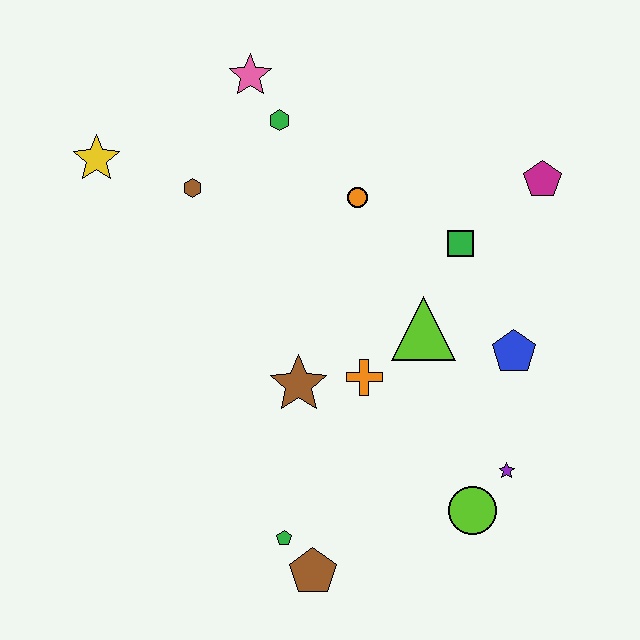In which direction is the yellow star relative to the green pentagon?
The yellow star is above the green pentagon.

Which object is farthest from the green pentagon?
The pink star is farthest from the green pentagon.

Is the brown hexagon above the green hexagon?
No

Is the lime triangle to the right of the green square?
No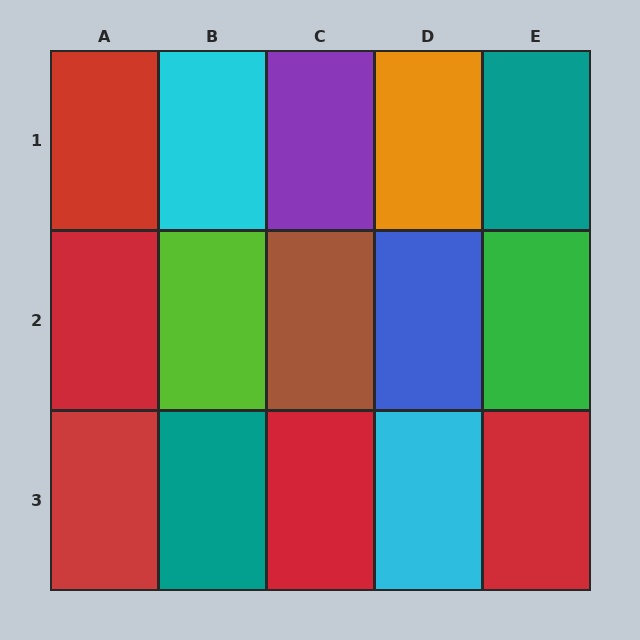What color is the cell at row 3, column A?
Red.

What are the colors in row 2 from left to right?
Red, lime, brown, blue, green.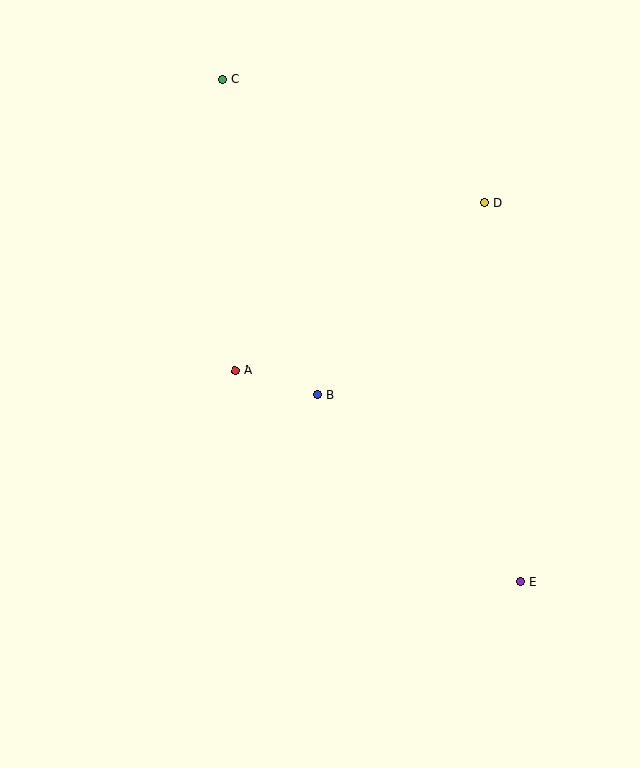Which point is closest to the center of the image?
Point B at (318, 395) is closest to the center.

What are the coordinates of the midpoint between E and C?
The midpoint between E and C is at (371, 331).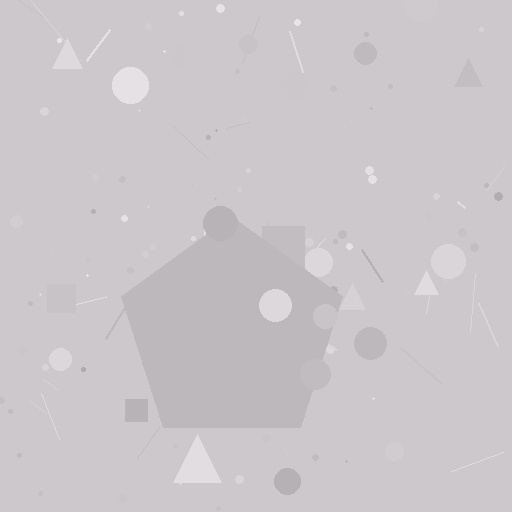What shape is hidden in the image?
A pentagon is hidden in the image.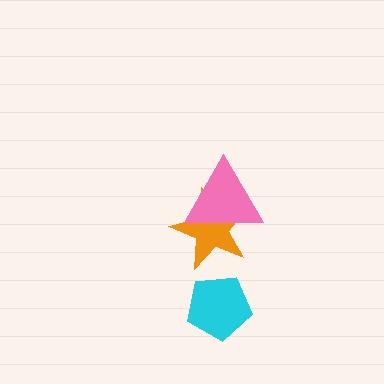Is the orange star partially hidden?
Yes, it is partially covered by another shape.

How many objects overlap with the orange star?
1 object overlaps with the orange star.